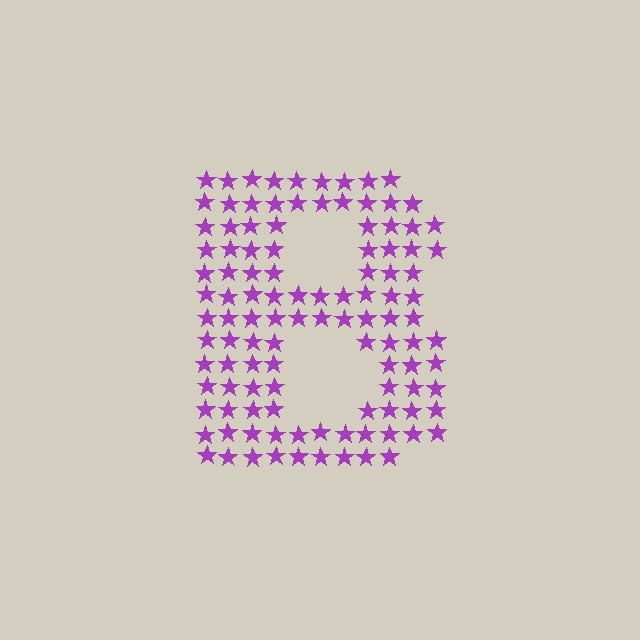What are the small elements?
The small elements are stars.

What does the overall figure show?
The overall figure shows the letter B.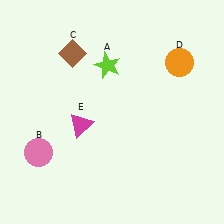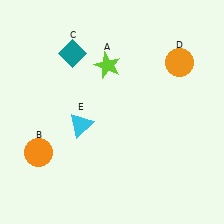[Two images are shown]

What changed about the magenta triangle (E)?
In Image 1, E is magenta. In Image 2, it changed to cyan.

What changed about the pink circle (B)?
In Image 1, B is pink. In Image 2, it changed to orange.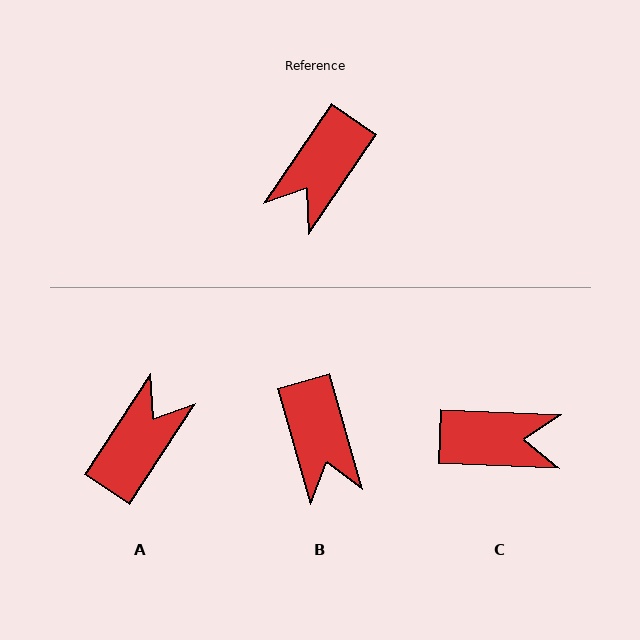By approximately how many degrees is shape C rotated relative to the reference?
Approximately 122 degrees counter-clockwise.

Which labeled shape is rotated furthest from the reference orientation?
A, about 179 degrees away.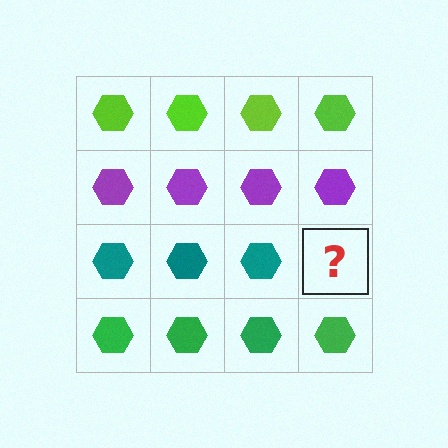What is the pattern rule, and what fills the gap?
The rule is that each row has a consistent color. The gap should be filled with a teal hexagon.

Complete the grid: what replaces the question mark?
The question mark should be replaced with a teal hexagon.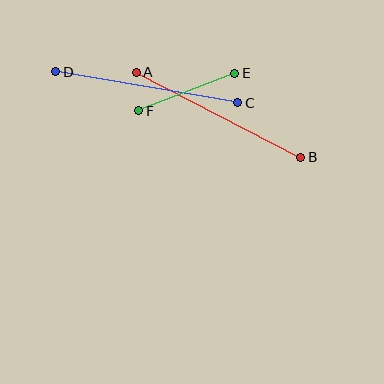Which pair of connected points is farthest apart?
Points A and B are farthest apart.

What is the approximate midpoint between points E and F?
The midpoint is at approximately (187, 92) pixels.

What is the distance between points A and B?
The distance is approximately 185 pixels.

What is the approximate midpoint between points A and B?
The midpoint is at approximately (218, 115) pixels.